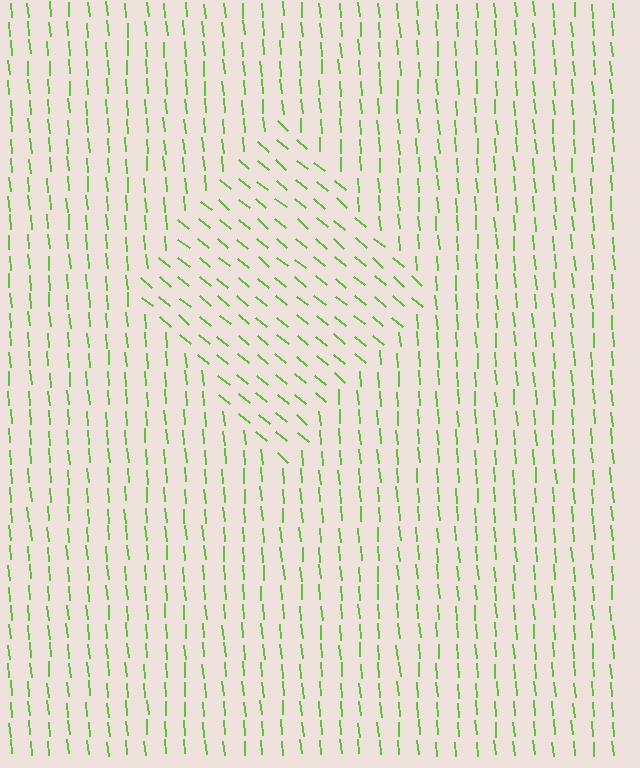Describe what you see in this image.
The image is filled with small lime line segments. A diamond region in the image has lines oriented differently from the surrounding lines, creating a visible texture boundary.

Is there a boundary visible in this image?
Yes, there is a texture boundary formed by a change in line orientation.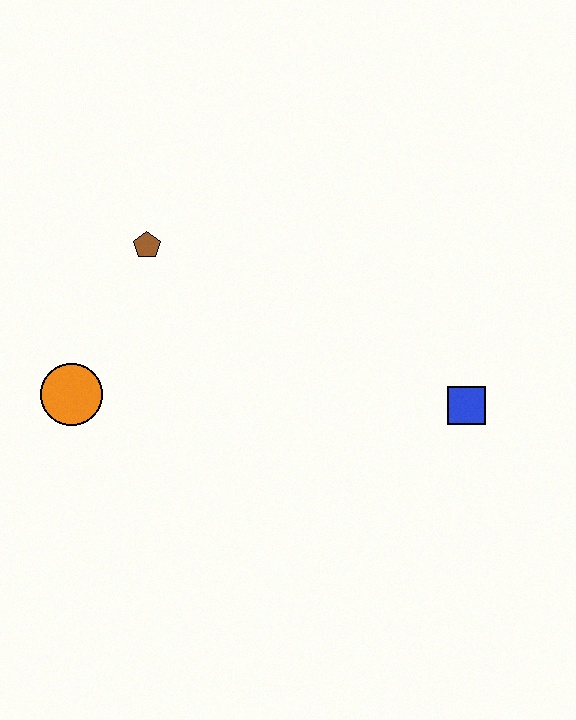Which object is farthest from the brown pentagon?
The blue square is farthest from the brown pentagon.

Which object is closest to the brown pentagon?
The orange circle is closest to the brown pentagon.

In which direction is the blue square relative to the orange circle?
The blue square is to the right of the orange circle.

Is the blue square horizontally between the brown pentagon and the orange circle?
No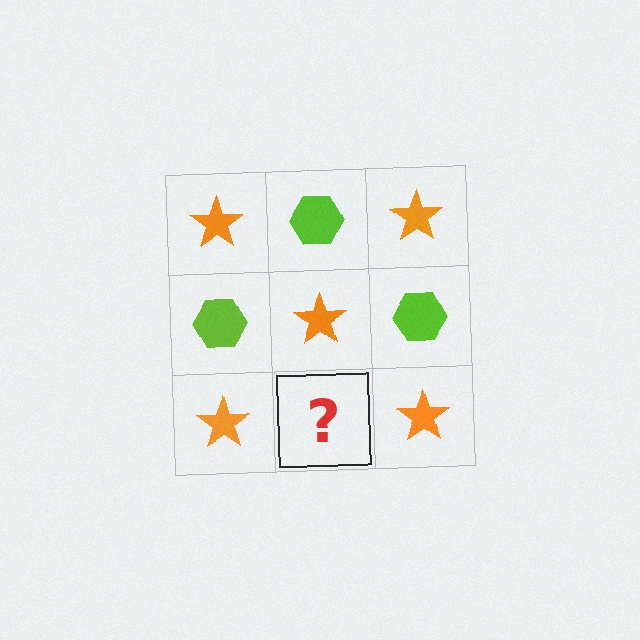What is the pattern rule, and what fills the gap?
The rule is that it alternates orange star and lime hexagon in a checkerboard pattern. The gap should be filled with a lime hexagon.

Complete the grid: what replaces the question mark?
The question mark should be replaced with a lime hexagon.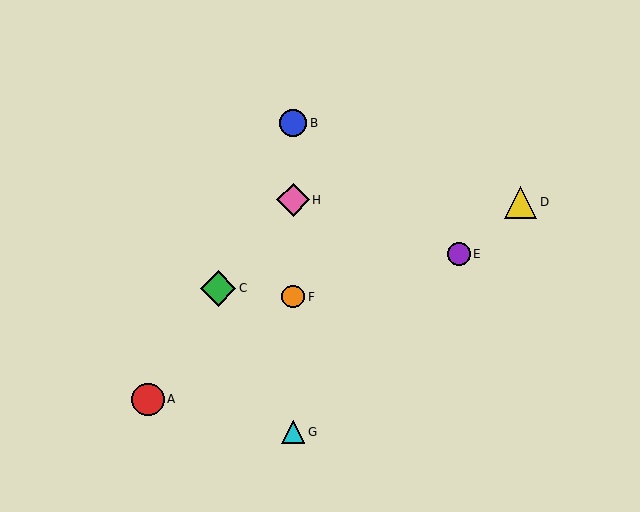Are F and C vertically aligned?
No, F is at x≈293 and C is at x≈218.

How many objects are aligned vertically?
4 objects (B, F, G, H) are aligned vertically.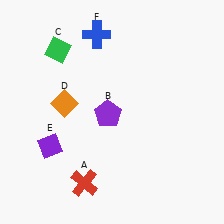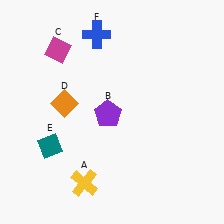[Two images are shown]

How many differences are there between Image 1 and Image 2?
There are 3 differences between the two images.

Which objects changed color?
A changed from red to yellow. C changed from green to magenta. E changed from purple to teal.